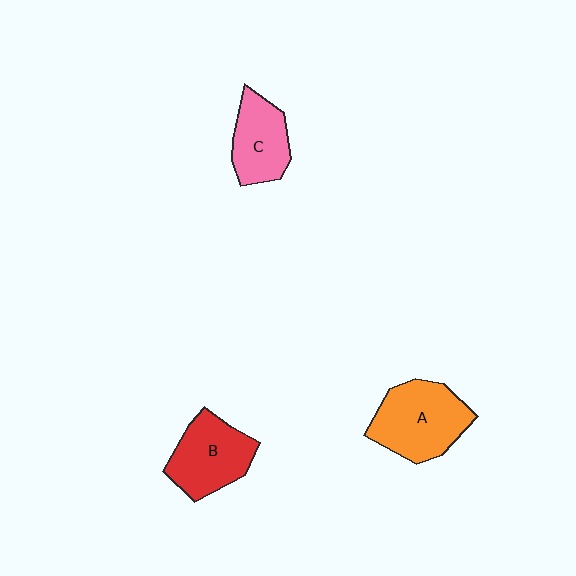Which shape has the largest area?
Shape A (orange).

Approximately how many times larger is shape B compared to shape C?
Approximately 1.2 times.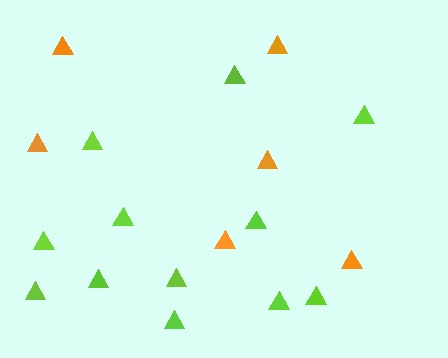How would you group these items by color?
There are 2 groups: one group of orange triangles (6) and one group of lime triangles (12).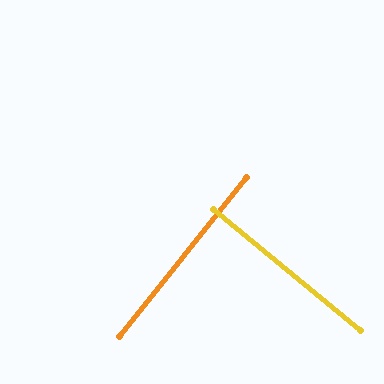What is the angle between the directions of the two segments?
Approximately 89 degrees.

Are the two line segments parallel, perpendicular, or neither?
Perpendicular — they meet at approximately 89°.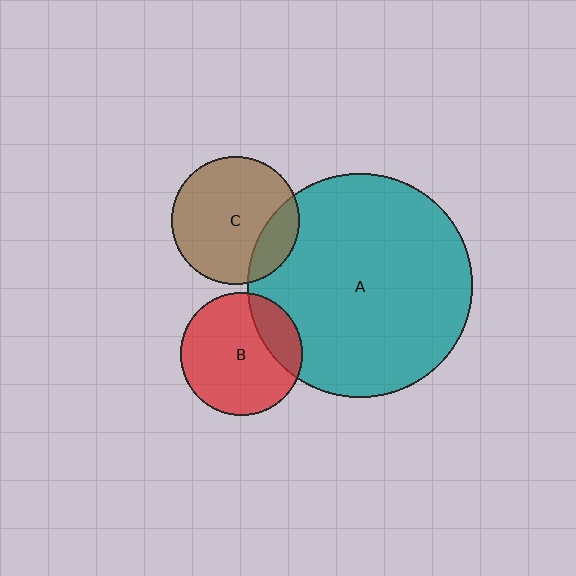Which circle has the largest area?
Circle A (teal).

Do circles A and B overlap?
Yes.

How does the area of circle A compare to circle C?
Approximately 3.1 times.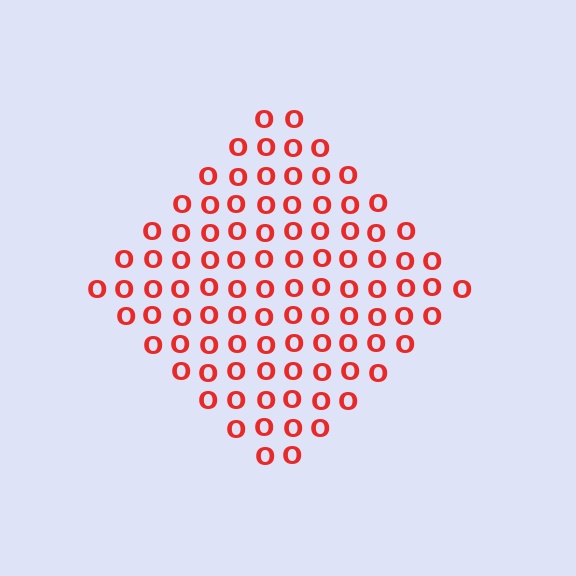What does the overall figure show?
The overall figure shows a diamond.